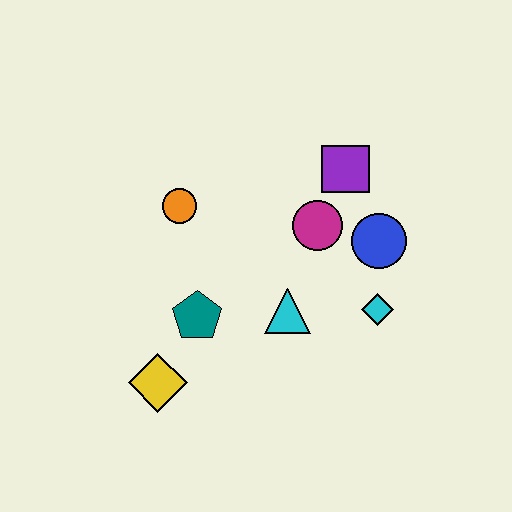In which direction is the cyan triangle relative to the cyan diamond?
The cyan triangle is to the left of the cyan diamond.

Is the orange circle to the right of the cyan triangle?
No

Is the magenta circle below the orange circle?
Yes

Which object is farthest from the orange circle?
The cyan diamond is farthest from the orange circle.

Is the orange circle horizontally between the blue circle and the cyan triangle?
No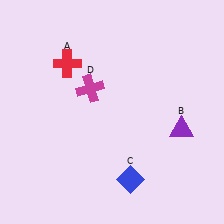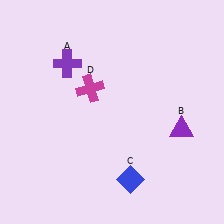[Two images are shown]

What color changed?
The cross (A) changed from red in Image 1 to purple in Image 2.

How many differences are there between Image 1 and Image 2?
There is 1 difference between the two images.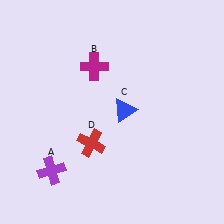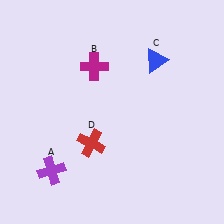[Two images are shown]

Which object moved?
The blue triangle (C) moved up.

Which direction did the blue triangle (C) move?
The blue triangle (C) moved up.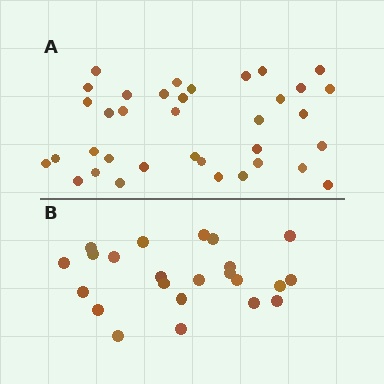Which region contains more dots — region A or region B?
Region A (the top region) has more dots.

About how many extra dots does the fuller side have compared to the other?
Region A has approximately 15 more dots than region B.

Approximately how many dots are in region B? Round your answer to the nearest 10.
About 20 dots. (The exact count is 23, which rounds to 20.)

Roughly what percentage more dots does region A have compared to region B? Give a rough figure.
About 55% more.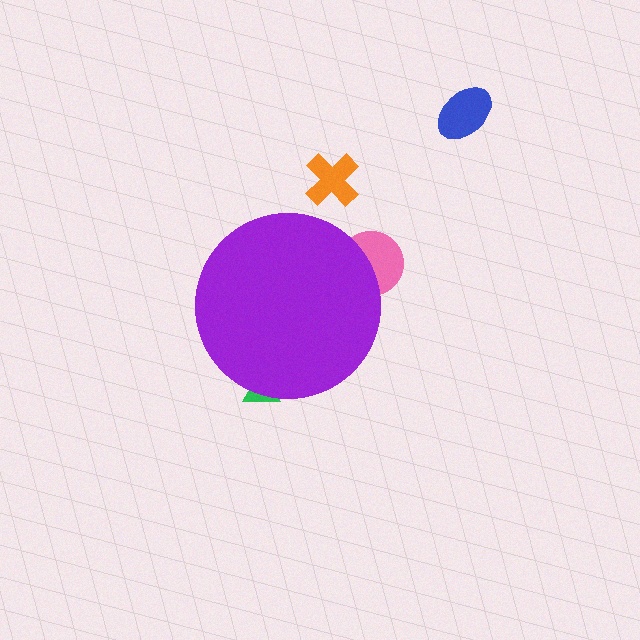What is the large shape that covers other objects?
A purple circle.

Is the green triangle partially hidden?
Yes, the green triangle is partially hidden behind the purple circle.